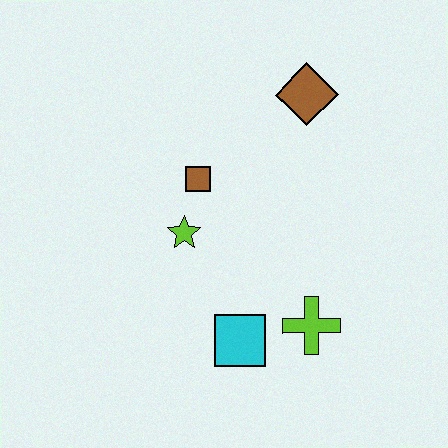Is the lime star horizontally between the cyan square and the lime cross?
No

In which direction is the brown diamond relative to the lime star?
The brown diamond is above the lime star.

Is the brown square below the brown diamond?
Yes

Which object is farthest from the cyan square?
The brown diamond is farthest from the cyan square.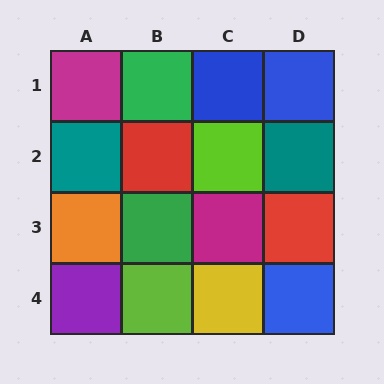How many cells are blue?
3 cells are blue.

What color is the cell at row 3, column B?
Green.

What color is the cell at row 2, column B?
Red.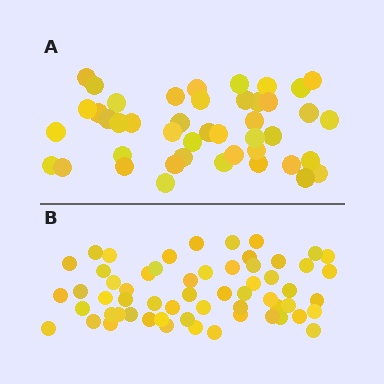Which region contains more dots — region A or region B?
Region B (the bottom region) has more dots.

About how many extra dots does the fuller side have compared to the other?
Region B has approximately 15 more dots than region A.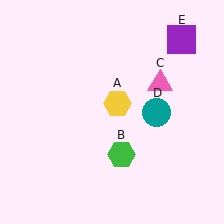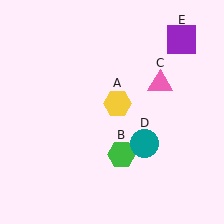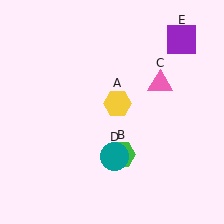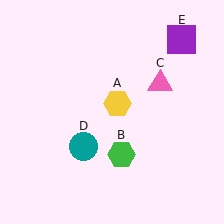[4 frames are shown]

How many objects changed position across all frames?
1 object changed position: teal circle (object D).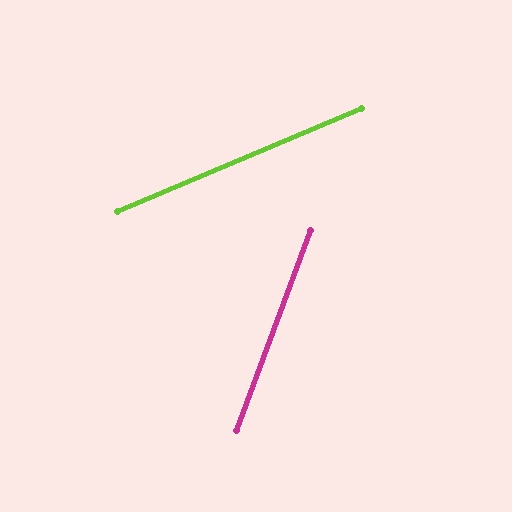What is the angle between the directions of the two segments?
Approximately 47 degrees.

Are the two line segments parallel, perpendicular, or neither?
Neither parallel nor perpendicular — they differ by about 47°.